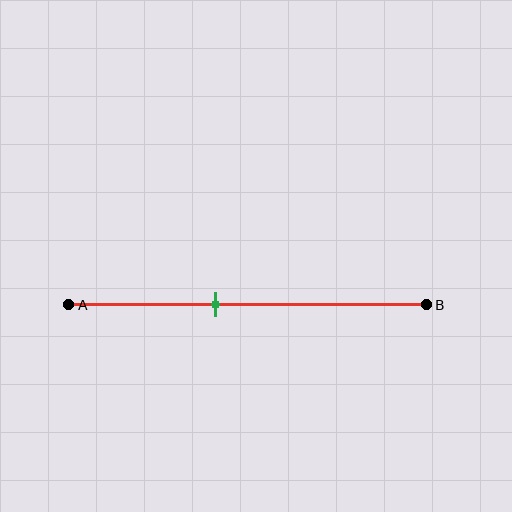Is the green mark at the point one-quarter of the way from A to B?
No, the mark is at about 40% from A, not at the 25% one-quarter point.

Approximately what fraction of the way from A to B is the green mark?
The green mark is approximately 40% of the way from A to B.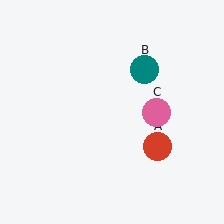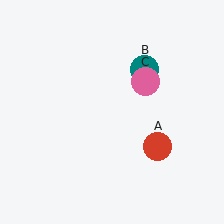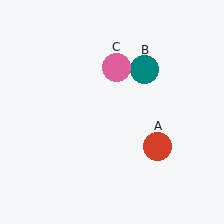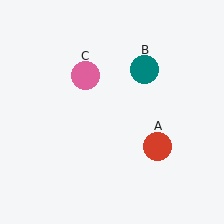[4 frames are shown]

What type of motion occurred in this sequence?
The pink circle (object C) rotated counterclockwise around the center of the scene.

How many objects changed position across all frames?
1 object changed position: pink circle (object C).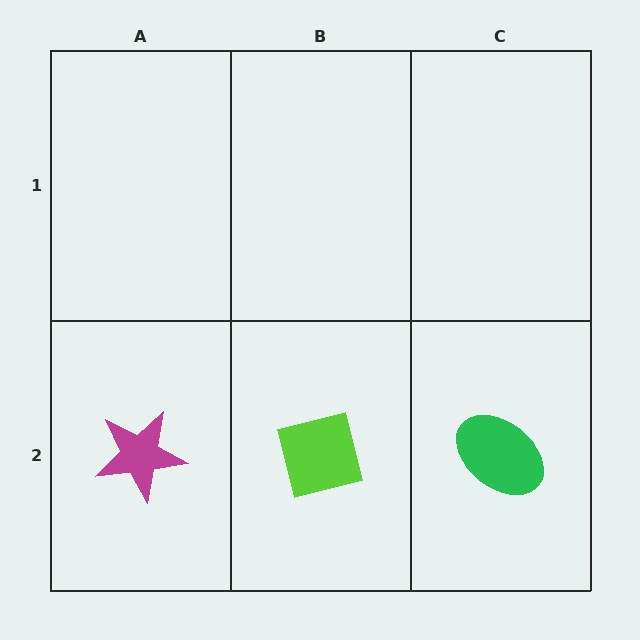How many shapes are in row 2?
3 shapes.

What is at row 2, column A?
A magenta star.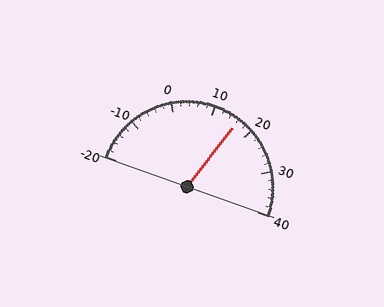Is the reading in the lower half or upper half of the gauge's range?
The reading is in the upper half of the range (-20 to 40).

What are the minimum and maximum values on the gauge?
The gauge ranges from -20 to 40.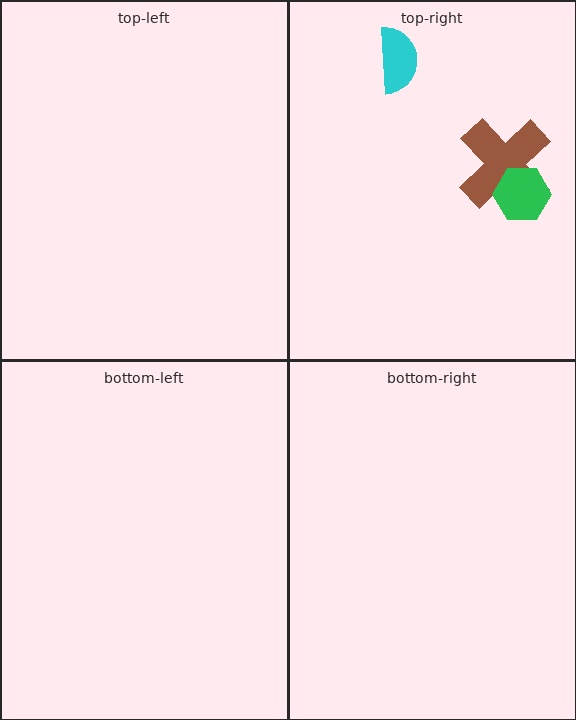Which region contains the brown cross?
The top-right region.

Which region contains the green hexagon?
The top-right region.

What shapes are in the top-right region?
The brown cross, the cyan semicircle, the green hexagon.